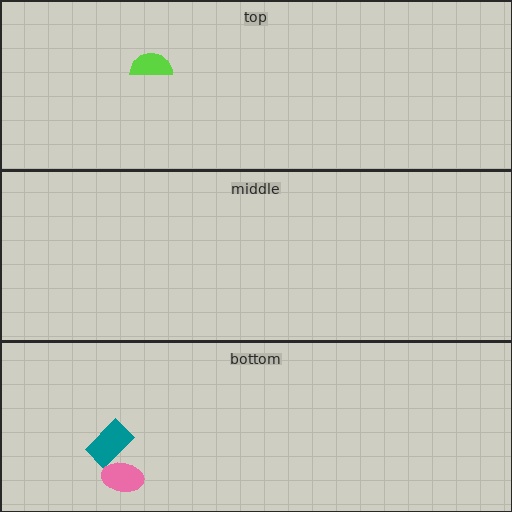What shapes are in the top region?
The lime semicircle.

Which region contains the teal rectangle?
The bottom region.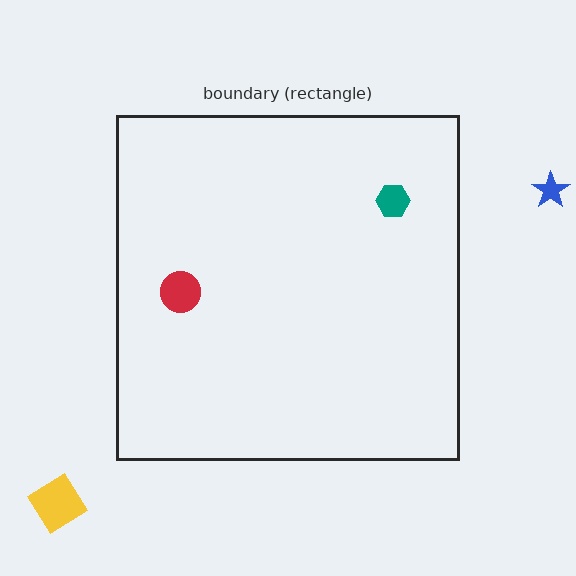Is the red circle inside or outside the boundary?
Inside.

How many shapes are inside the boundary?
2 inside, 2 outside.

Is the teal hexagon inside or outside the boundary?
Inside.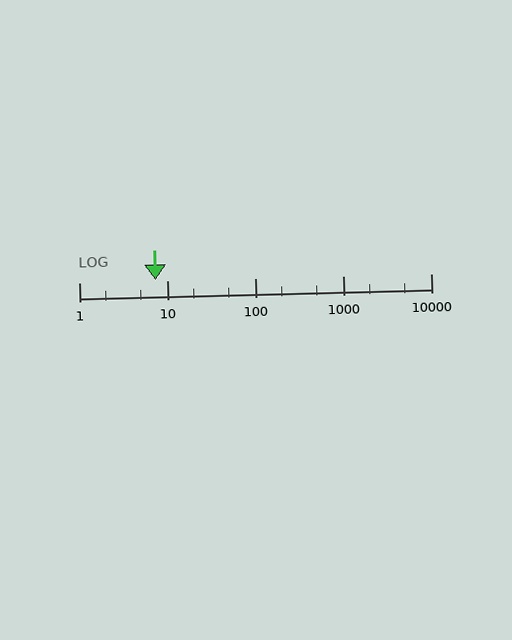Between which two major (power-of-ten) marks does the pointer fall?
The pointer is between 1 and 10.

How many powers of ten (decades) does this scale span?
The scale spans 4 decades, from 1 to 10000.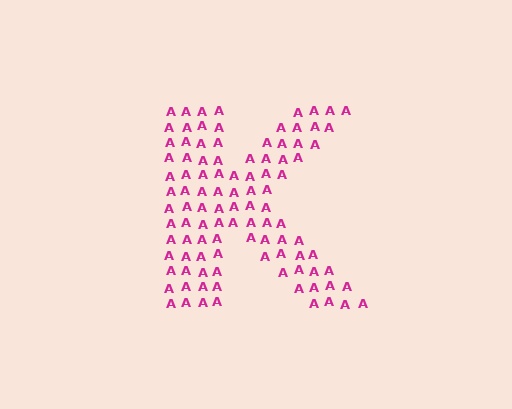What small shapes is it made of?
It is made of small letter A's.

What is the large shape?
The large shape is the letter K.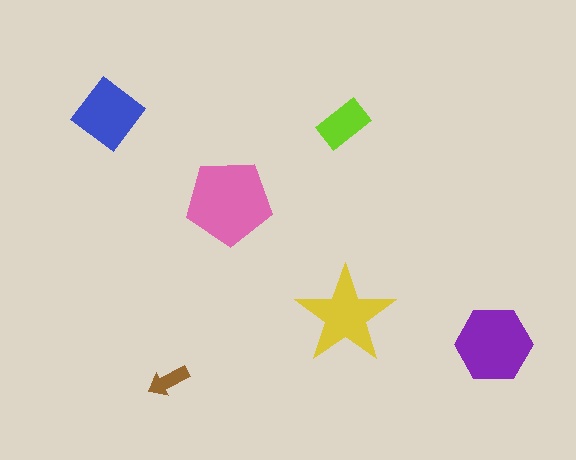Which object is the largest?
The pink pentagon.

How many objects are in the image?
There are 6 objects in the image.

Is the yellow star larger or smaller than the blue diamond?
Larger.